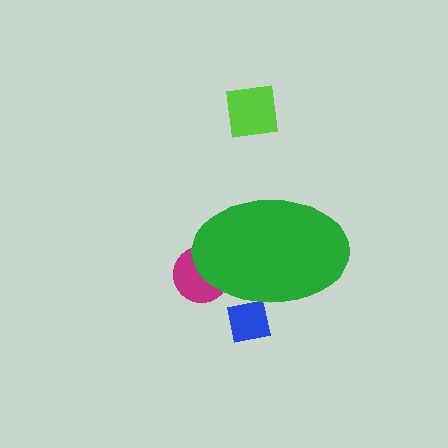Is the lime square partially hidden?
No, the lime square is fully visible.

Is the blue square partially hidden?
Yes, the blue square is partially hidden behind the green ellipse.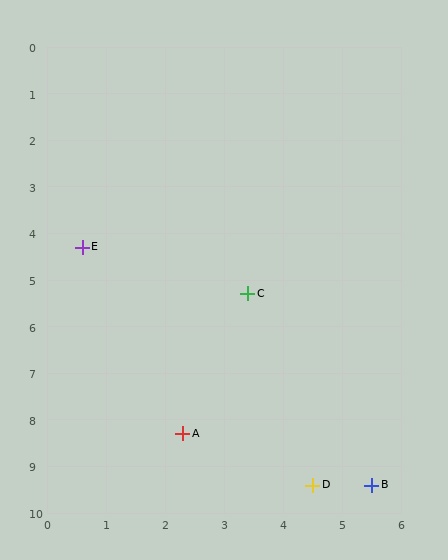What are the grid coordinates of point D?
Point D is at approximately (4.5, 9.4).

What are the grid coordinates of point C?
Point C is at approximately (3.4, 5.3).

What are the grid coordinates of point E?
Point E is at approximately (0.6, 4.3).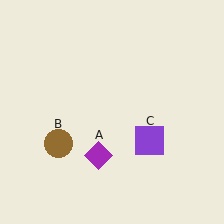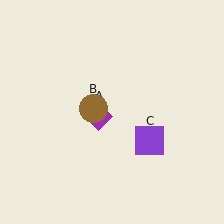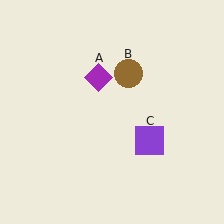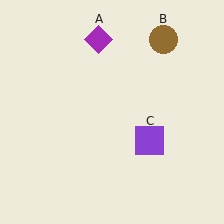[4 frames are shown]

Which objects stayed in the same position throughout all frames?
Purple square (object C) remained stationary.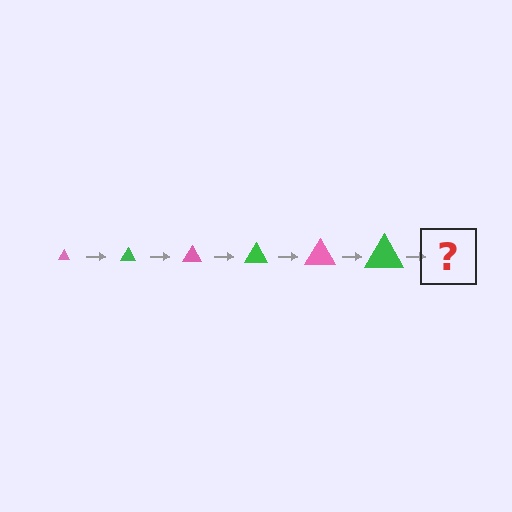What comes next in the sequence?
The next element should be a pink triangle, larger than the previous one.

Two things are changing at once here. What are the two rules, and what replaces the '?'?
The two rules are that the triangle grows larger each step and the color cycles through pink and green. The '?' should be a pink triangle, larger than the previous one.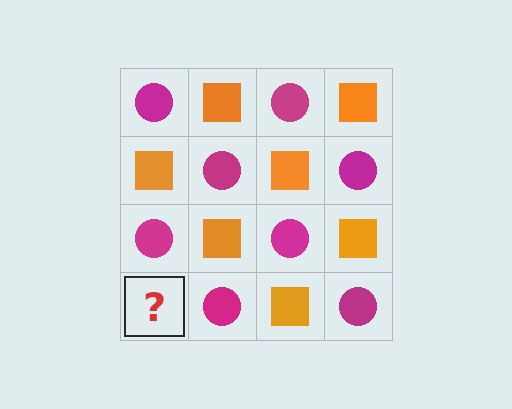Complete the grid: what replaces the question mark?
The question mark should be replaced with an orange square.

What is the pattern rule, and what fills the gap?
The rule is that it alternates magenta circle and orange square in a checkerboard pattern. The gap should be filled with an orange square.